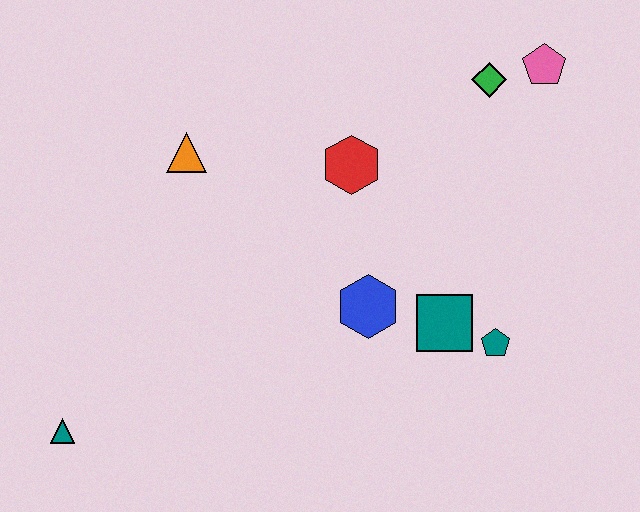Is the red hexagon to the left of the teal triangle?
No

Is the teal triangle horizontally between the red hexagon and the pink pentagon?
No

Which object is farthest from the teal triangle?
The pink pentagon is farthest from the teal triangle.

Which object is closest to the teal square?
The teal pentagon is closest to the teal square.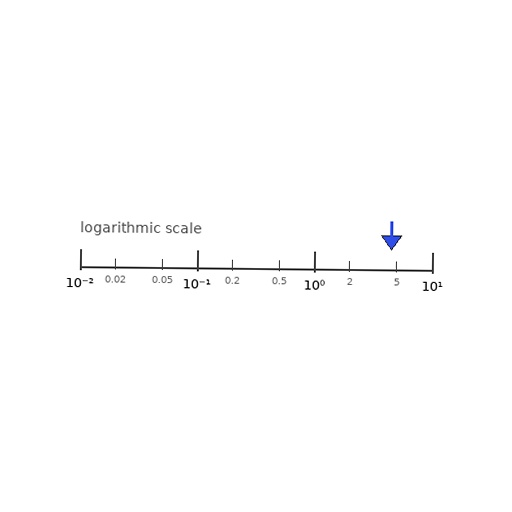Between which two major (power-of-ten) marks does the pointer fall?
The pointer is between 1 and 10.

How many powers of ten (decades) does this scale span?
The scale spans 3 decades, from 0.01 to 10.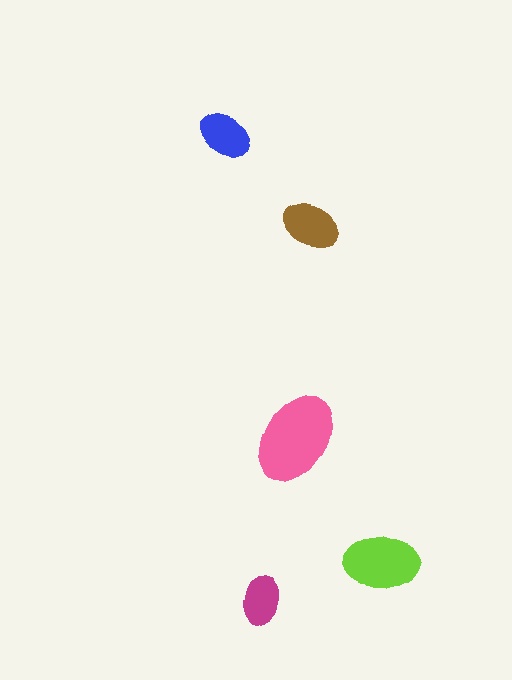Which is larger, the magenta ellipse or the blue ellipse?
The blue one.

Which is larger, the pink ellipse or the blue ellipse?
The pink one.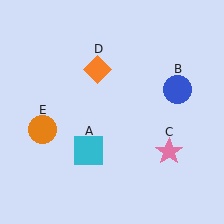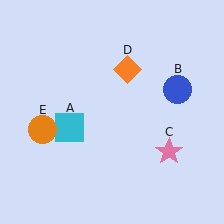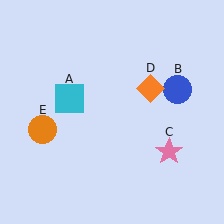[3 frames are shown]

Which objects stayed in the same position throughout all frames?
Blue circle (object B) and pink star (object C) and orange circle (object E) remained stationary.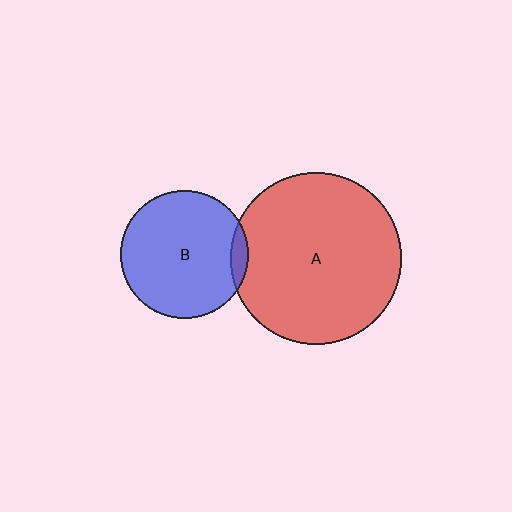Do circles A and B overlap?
Yes.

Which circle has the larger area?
Circle A (red).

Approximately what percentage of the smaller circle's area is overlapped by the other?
Approximately 5%.